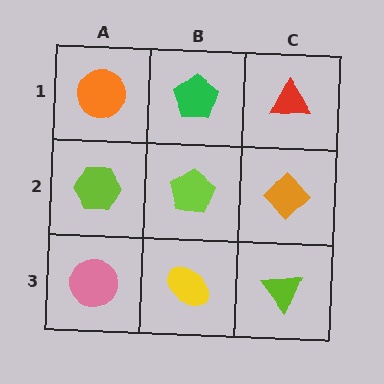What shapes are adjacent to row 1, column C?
An orange diamond (row 2, column C), a green pentagon (row 1, column B).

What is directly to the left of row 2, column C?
A lime pentagon.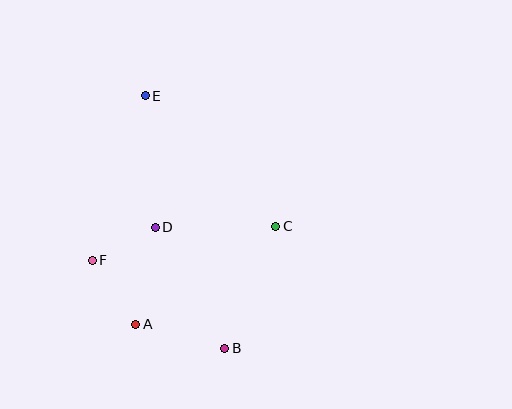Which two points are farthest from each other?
Points B and E are farthest from each other.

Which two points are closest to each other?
Points D and F are closest to each other.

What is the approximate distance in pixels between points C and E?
The distance between C and E is approximately 185 pixels.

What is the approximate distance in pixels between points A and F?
The distance between A and F is approximately 77 pixels.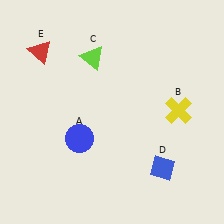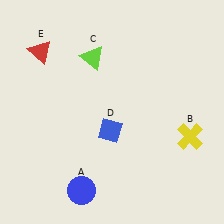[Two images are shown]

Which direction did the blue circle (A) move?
The blue circle (A) moved down.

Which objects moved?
The objects that moved are: the blue circle (A), the yellow cross (B), the blue diamond (D).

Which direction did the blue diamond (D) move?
The blue diamond (D) moved left.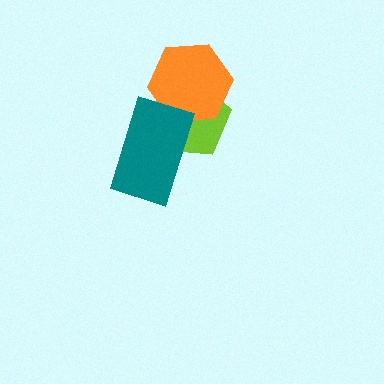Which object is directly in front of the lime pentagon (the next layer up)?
The orange hexagon is directly in front of the lime pentagon.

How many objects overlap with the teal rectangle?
2 objects overlap with the teal rectangle.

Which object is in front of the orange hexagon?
The teal rectangle is in front of the orange hexagon.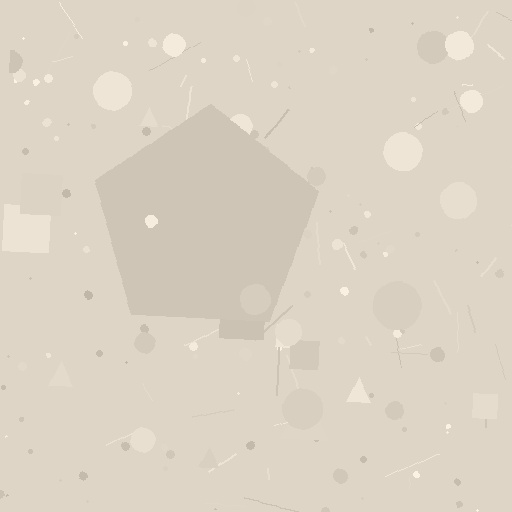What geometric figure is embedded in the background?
A pentagon is embedded in the background.